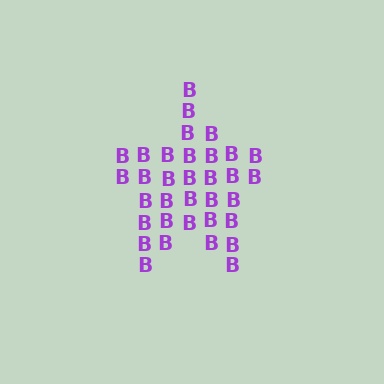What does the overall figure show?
The overall figure shows a star.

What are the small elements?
The small elements are letter B's.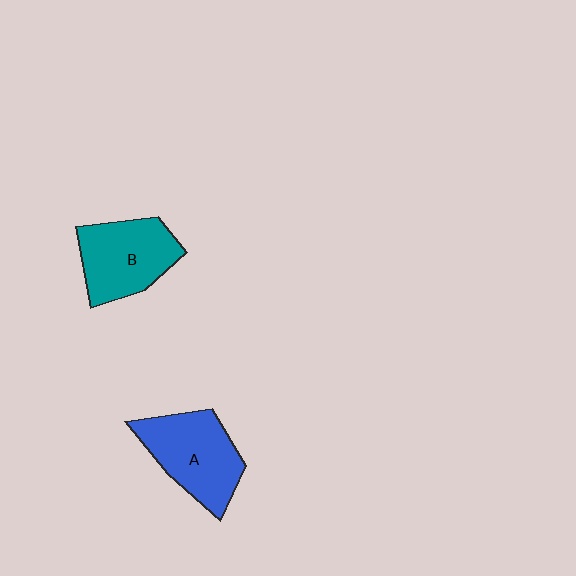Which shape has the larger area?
Shape A (blue).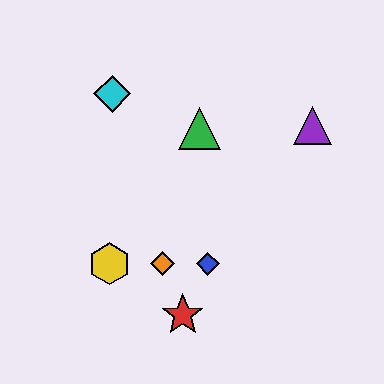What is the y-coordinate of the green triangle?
The green triangle is at y≈129.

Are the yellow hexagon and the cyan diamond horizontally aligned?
No, the yellow hexagon is at y≈264 and the cyan diamond is at y≈94.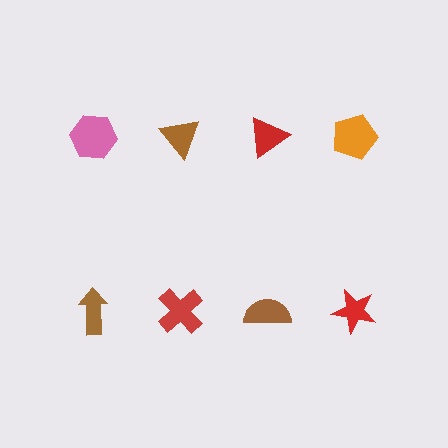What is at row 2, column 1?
A brown arrow.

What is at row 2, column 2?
A red cross.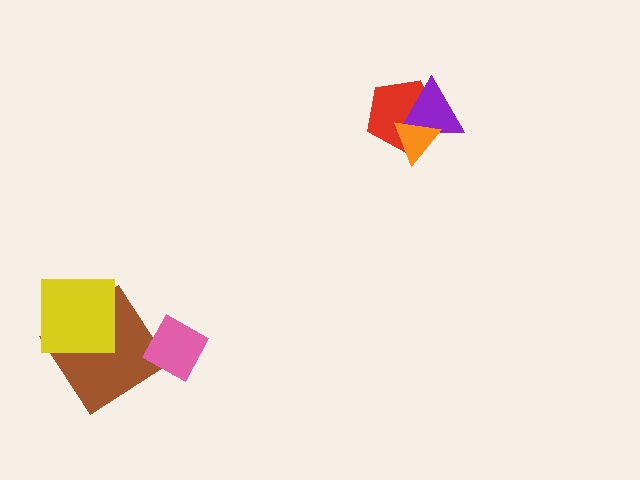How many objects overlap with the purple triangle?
2 objects overlap with the purple triangle.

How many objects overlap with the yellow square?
1 object overlaps with the yellow square.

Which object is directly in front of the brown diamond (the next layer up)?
The pink diamond is directly in front of the brown diamond.